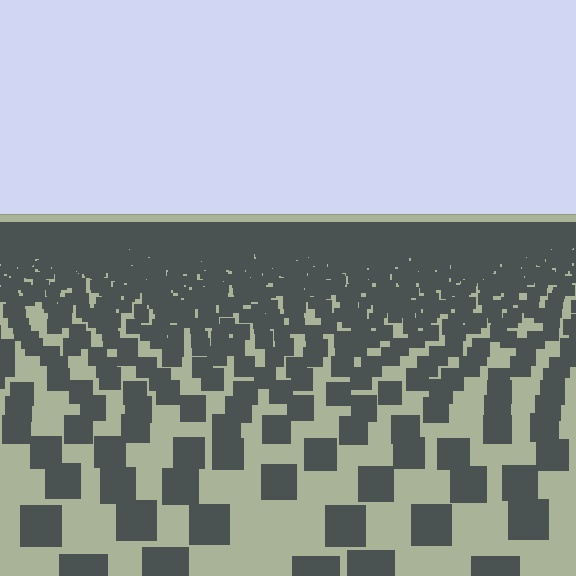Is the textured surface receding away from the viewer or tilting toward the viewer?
The surface is receding away from the viewer. Texture elements get smaller and denser toward the top.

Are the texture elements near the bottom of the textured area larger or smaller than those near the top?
Larger. Near the bottom, elements are closer to the viewer and appear at a bigger on-screen size.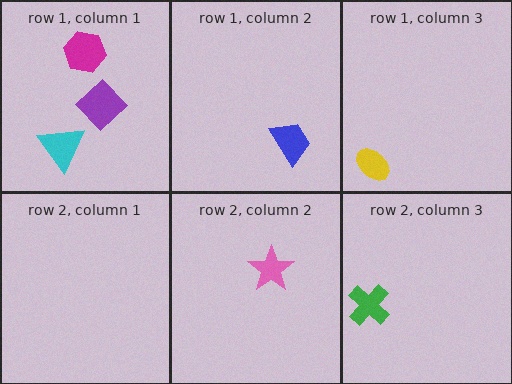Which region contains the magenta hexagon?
The row 1, column 1 region.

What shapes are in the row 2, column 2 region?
The pink star.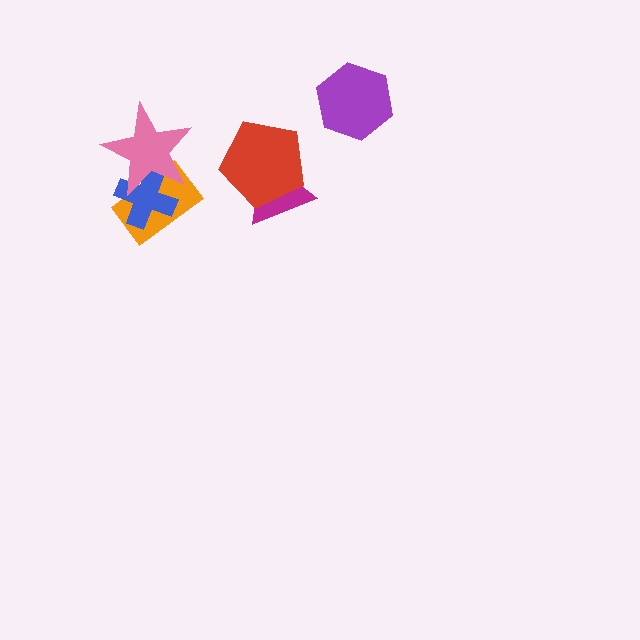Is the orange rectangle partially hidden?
Yes, it is partially covered by another shape.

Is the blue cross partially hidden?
Yes, it is partially covered by another shape.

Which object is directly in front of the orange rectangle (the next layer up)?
The blue cross is directly in front of the orange rectangle.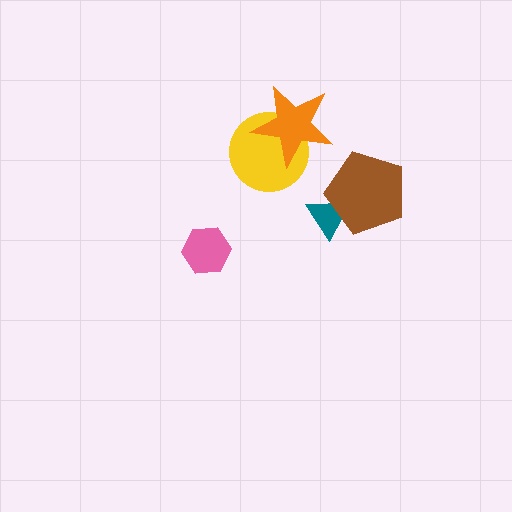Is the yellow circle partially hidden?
Yes, it is partially covered by another shape.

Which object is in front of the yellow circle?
The orange star is in front of the yellow circle.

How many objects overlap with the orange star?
1 object overlaps with the orange star.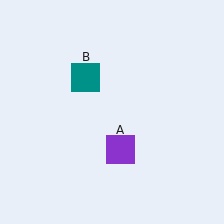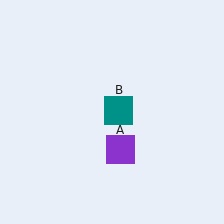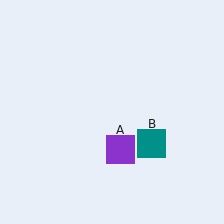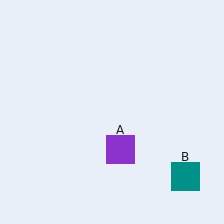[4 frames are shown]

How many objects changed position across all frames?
1 object changed position: teal square (object B).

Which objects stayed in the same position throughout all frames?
Purple square (object A) remained stationary.